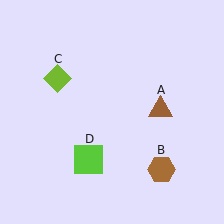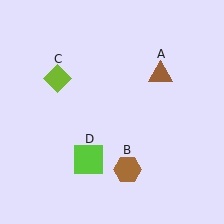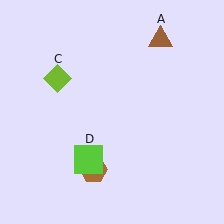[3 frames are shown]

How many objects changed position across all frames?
2 objects changed position: brown triangle (object A), brown hexagon (object B).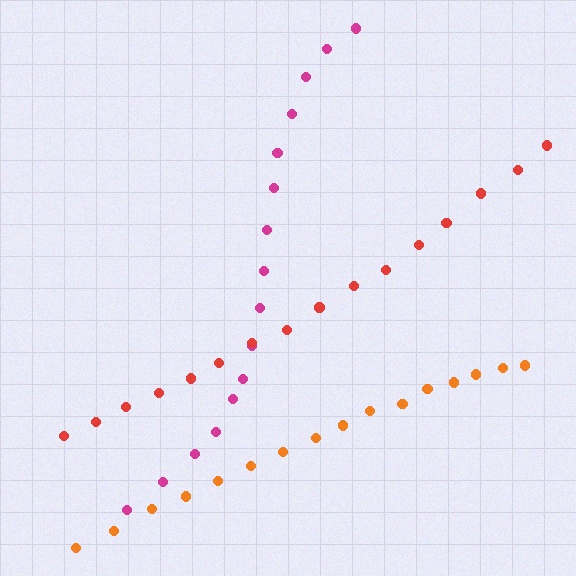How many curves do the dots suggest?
There are 3 distinct paths.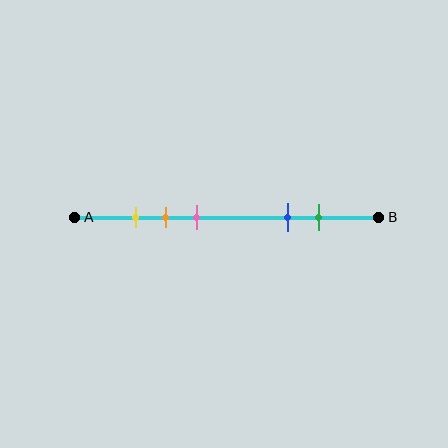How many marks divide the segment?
There are 5 marks dividing the segment.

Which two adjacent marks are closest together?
The yellow and orange marks are the closest adjacent pair.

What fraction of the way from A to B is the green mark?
The green mark is approximately 80% (0.8) of the way from A to B.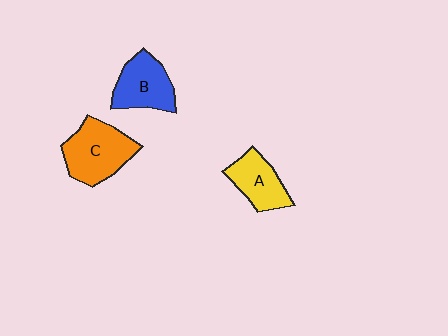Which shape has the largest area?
Shape C (orange).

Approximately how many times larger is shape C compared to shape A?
Approximately 1.4 times.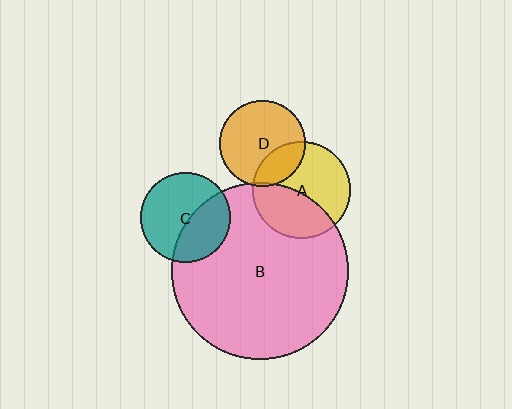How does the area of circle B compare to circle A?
Approximately 3.3 times.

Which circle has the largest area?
Circle B (pink).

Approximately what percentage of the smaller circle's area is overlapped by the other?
Approximately 5%.